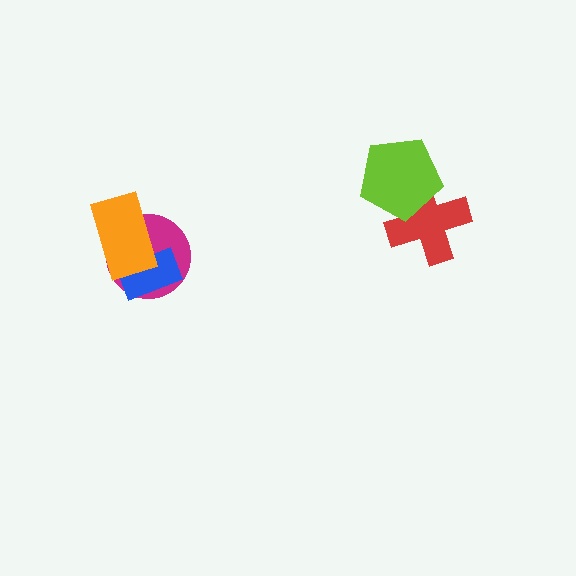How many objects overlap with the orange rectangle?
2 objects overlap with the orange rectangle.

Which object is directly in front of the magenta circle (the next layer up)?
The blue rectangle is directly in front of the magenta circle.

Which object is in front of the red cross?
The lime pentagon is in front of the red cross.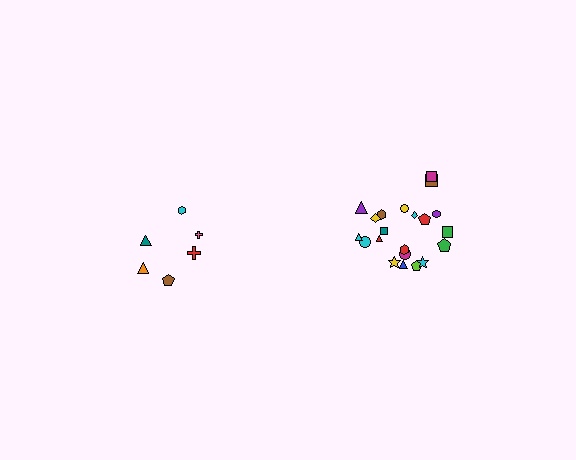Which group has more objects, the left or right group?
The right group.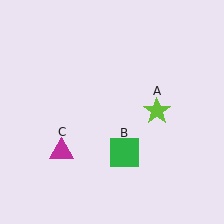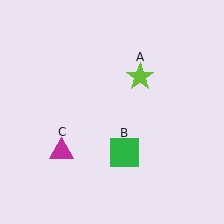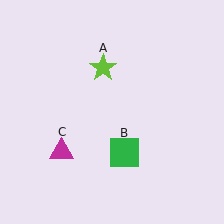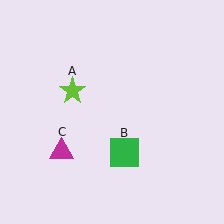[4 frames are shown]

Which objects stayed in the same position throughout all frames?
Green square (object B) and magenta triangle (object C) remained stationary.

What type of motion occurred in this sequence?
The lime star (object A) rotated counterclockwise around the center of the scene.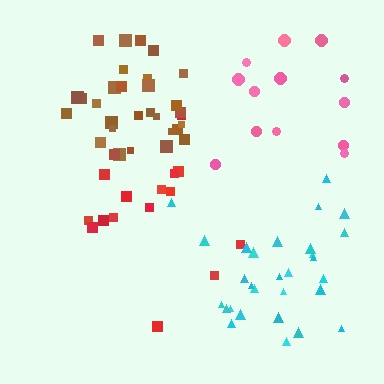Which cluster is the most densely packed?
Brown.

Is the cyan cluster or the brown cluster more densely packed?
Brown.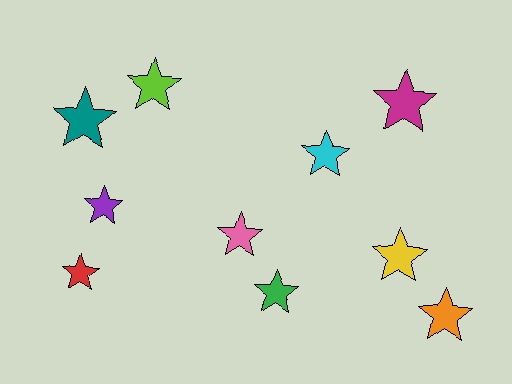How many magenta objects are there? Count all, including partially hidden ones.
There is 1 magenta object.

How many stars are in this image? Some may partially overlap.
There are 10 stars.